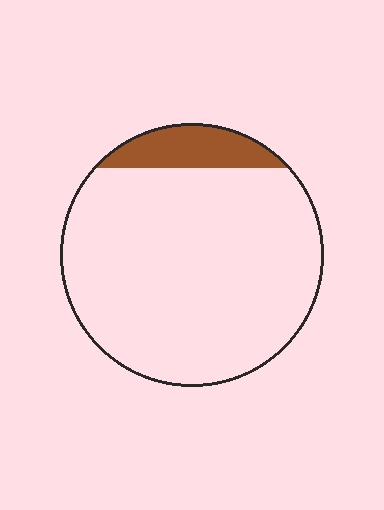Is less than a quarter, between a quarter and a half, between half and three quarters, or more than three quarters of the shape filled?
Less than a quarter.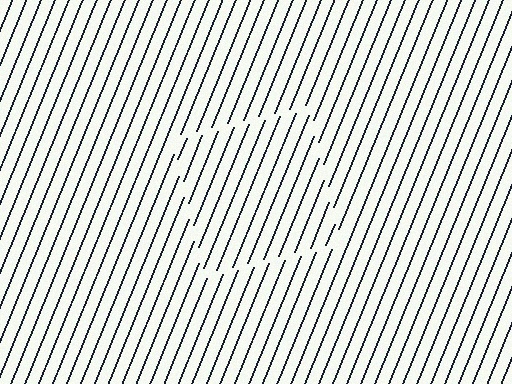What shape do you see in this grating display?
An illusory square. The interior of the shape contains the same grating, shifted by half a period — the contour is defined by the phase discontinuity where line-ends from the inner and outer gratings abut.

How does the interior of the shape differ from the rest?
The interior of the shape contains the same grating, shifted by half a period — the contour is defined by the phase discontinuity where line-ends from the inner and outer gratings abut.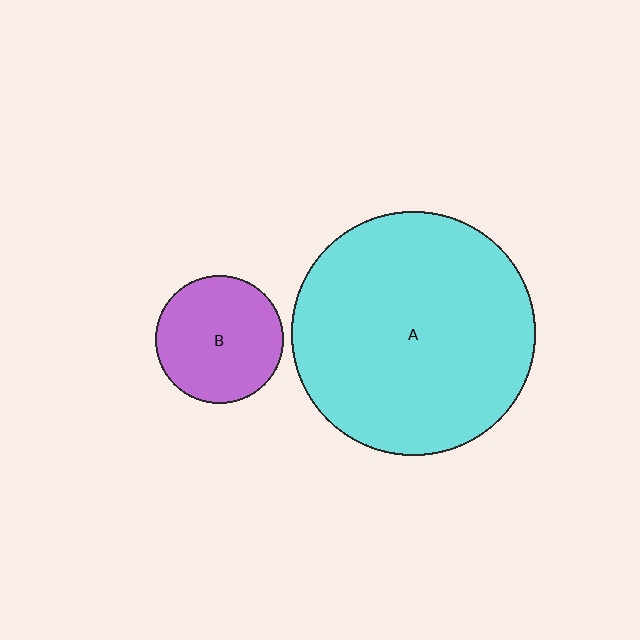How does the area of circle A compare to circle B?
Approximately 3.6 times.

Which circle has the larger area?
Circle A (cyan).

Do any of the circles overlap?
No, none of the circles overlap.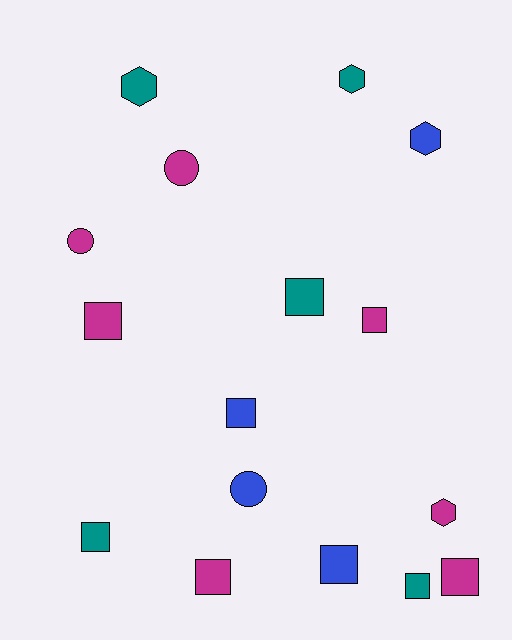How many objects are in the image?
There are 16 objects.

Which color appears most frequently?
Magenta, with 7 objects.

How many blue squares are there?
There are 2 blue squares.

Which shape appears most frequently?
Square, with 9 objects.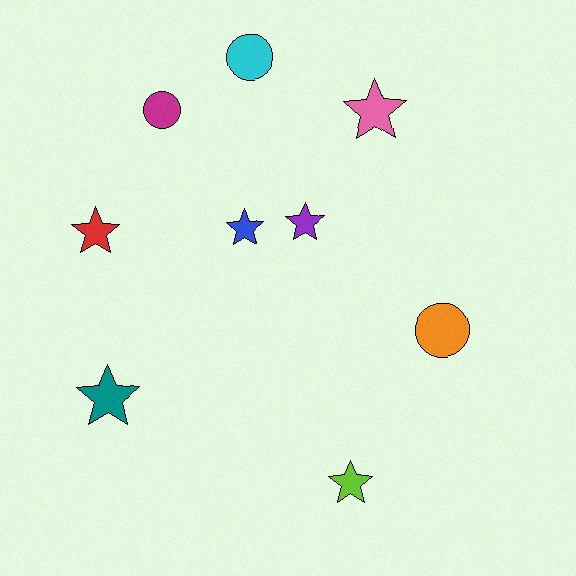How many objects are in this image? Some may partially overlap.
There are 9 objects.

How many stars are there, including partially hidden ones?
There are 6 stars.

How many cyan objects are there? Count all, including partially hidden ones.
There is 1 cyan object.